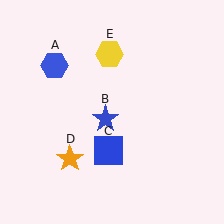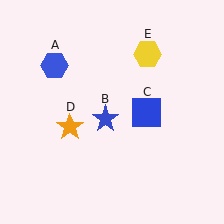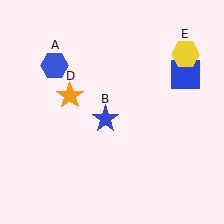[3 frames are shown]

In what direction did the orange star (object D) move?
The orange star (object D) moved up.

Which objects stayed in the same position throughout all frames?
Blue hexagon (object A) and blue star (object B) remained stationary.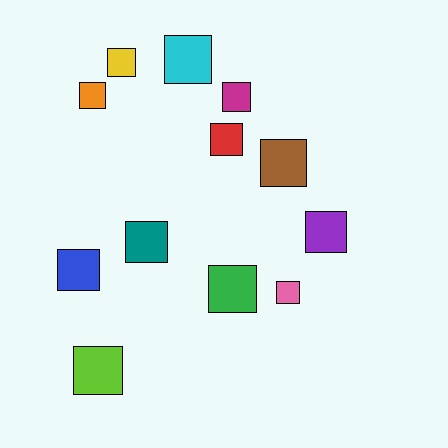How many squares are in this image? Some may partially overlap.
There are 12 squares.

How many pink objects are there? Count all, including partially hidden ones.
There is 1 pink object.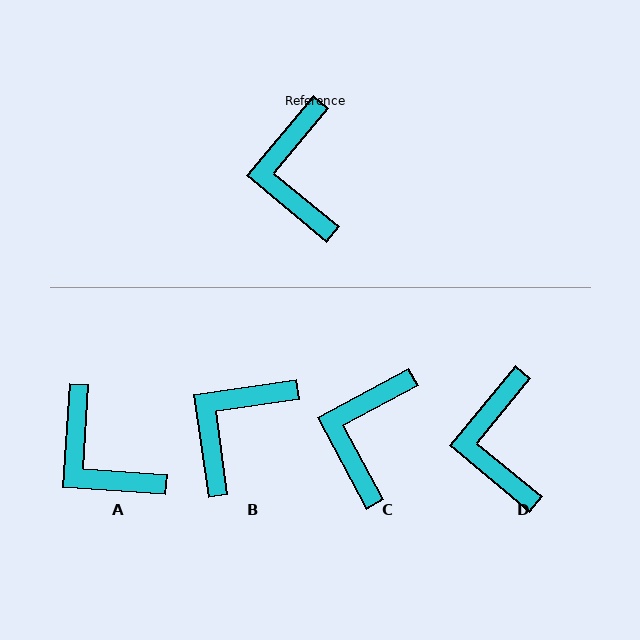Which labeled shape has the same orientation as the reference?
D.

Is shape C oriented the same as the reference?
No, it is off by about 22 degrees.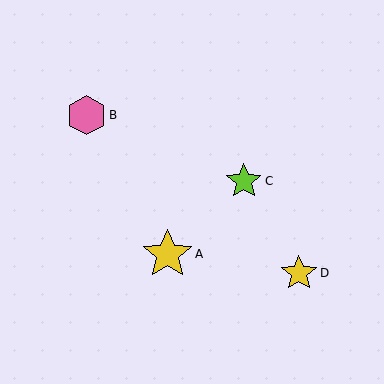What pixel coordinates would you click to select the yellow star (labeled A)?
Click at (167, 254) to select the yellow star A.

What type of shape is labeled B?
Shape B is a pink hexagon.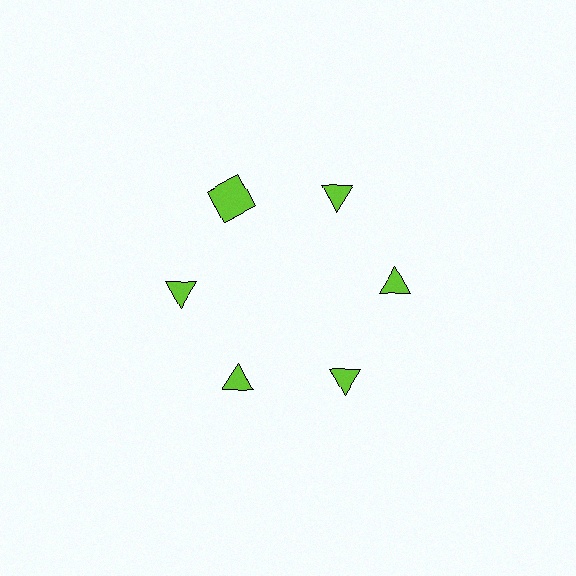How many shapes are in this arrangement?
There are 6 shapes arranged in a ring pattern.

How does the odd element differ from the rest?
It has a different shape: square instead of triangle.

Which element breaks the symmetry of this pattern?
The lime square at roughly the 11 o'clock position breaks the symmetry. All other shapes are lime triangles.